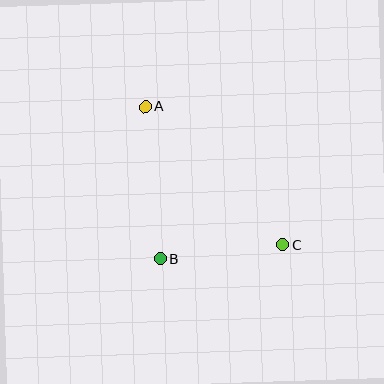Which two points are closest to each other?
Points B and C are closest to each other.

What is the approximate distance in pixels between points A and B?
The distance between A and B is approximately 153 pixels.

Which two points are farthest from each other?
Points A and C are farthest from each other.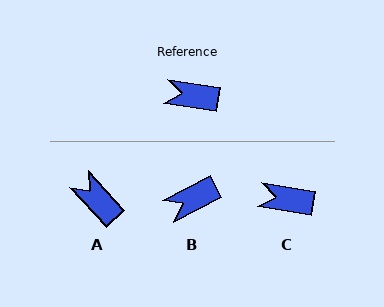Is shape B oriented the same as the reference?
No, it is off by about 36 degrees.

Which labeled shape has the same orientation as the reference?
C.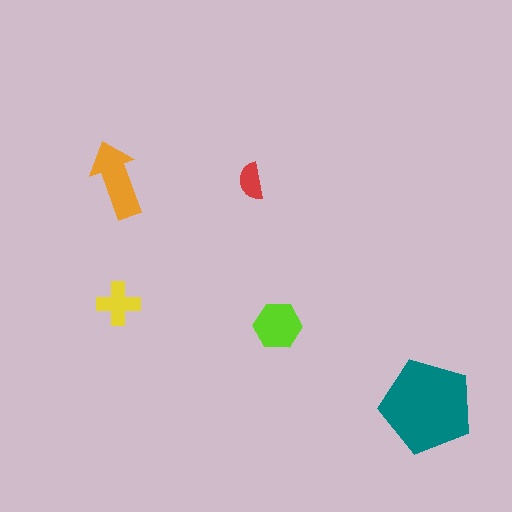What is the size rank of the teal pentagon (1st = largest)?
1st.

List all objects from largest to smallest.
The teal pentagon, the orange arrow, the lime hexagon, the yellow cross, the red semicircle.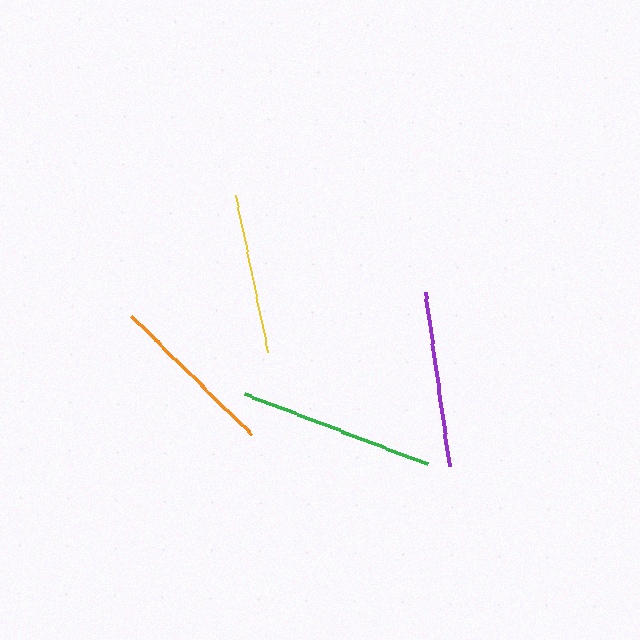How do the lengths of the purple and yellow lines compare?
The purple and yellow lines are approximately the same length.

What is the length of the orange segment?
The orange segment is approximately 169 pixels long.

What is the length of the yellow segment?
The yellow segment is approximately 160 pixels long.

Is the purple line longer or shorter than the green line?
The green line is longer than the purple line.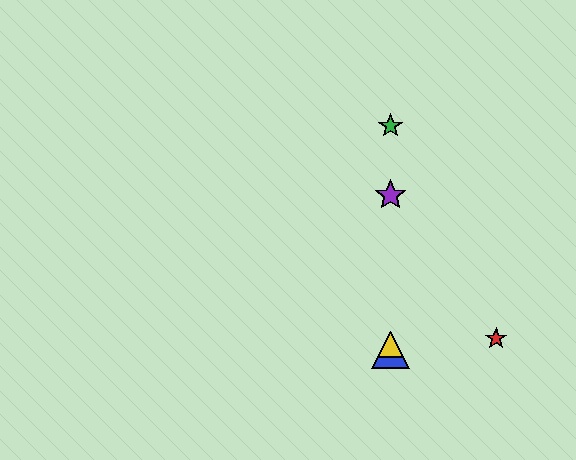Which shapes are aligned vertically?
The blue triangle, the green star, the yellow triangle, the purple star are aligned vertically.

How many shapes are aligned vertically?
4 shapes (the blue triangle, the green star, the yellow triangle, the purple star) are aligned vertically.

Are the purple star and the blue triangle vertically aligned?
Yes, both are at x≈391.